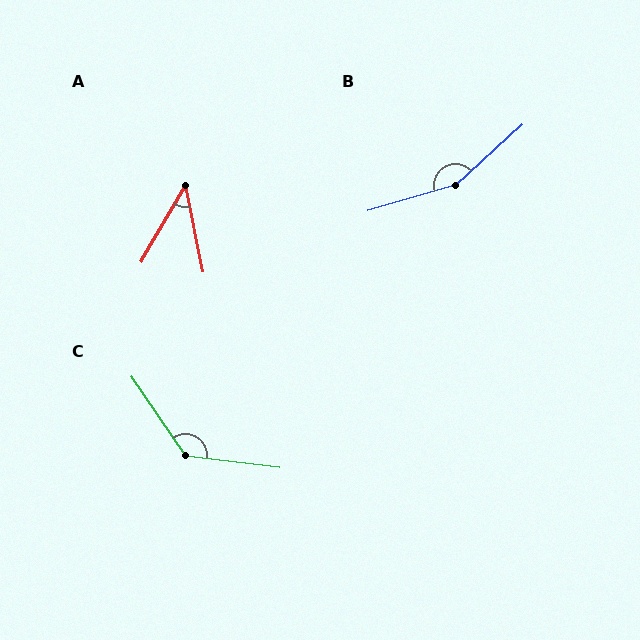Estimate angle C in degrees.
Approximately 132 degrees.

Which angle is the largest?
B, at approximately 154 degrees.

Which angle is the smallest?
A, at approximately 42 degrees.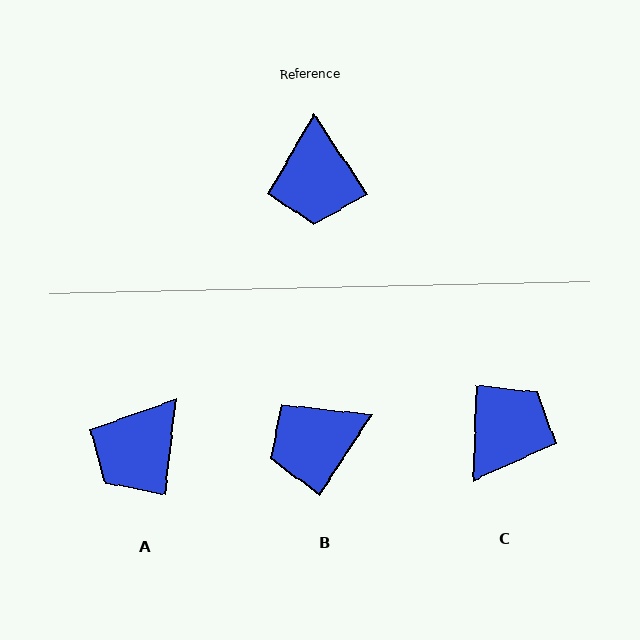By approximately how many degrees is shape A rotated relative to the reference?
Approximately 40 degrees clockwise.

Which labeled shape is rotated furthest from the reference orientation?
C, about 144 degrees away.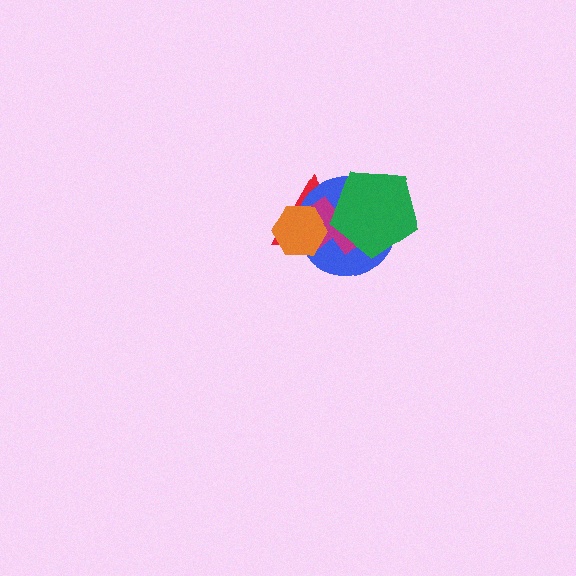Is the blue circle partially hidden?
Yes, it is partially covered by another shape.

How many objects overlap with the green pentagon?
3 objects overlap with the green pentagon.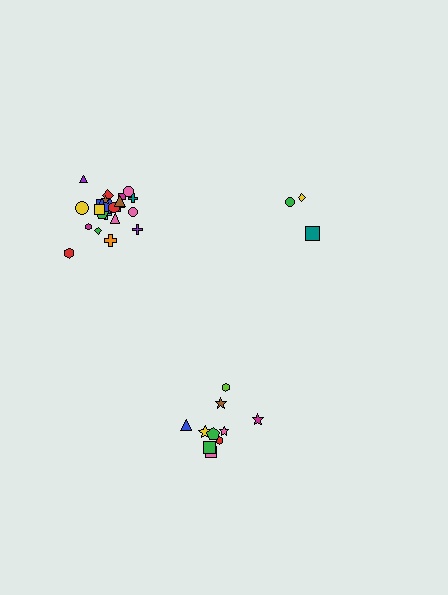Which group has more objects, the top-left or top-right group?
The top-left group.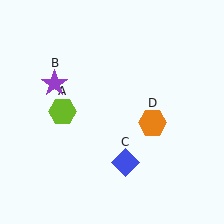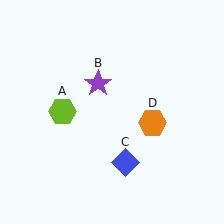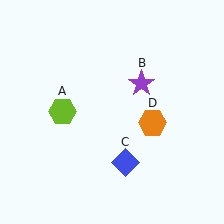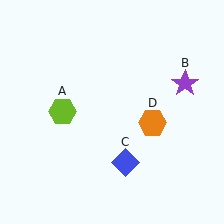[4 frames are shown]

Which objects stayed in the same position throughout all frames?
Lime hexagon (object A) and blue diamond (object C) and orange hexagon (object D) remained stationary.